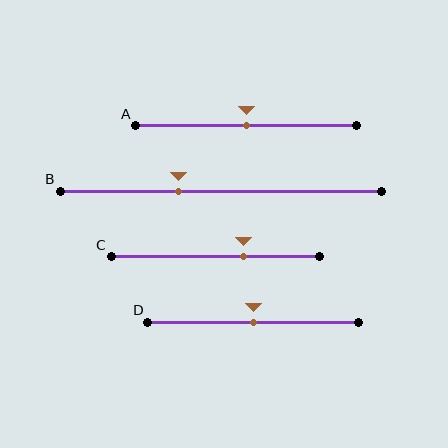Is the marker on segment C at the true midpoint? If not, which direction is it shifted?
No, the marker on segment C is shifted to the right by about 13% of the segment length.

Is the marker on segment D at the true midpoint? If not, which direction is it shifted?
Yes, the marker on segment D is at the true midpoint.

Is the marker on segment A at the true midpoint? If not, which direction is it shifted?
Yes, the marker on segment A is at the true midpoint.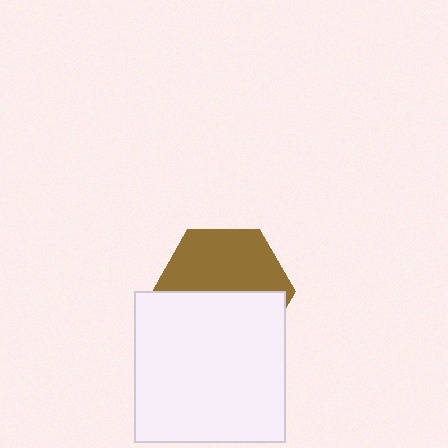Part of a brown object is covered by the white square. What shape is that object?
It is a hexagon.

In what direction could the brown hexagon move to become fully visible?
The brown hexagon could move up. That would shift it out from behind the white square entirely.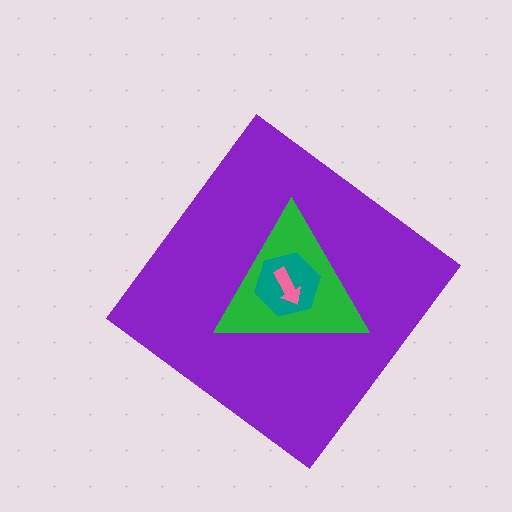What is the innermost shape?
The pink arrow.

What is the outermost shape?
The purple diamond.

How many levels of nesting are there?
4.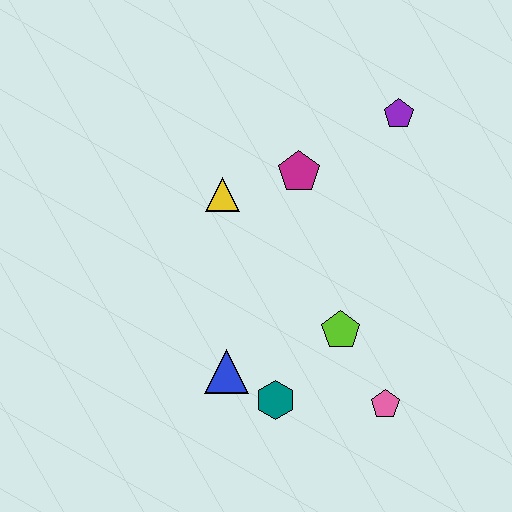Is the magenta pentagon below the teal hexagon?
No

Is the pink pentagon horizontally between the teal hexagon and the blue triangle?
No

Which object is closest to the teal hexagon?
The blue triangle is closest to the teal hexagon.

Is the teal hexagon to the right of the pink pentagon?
No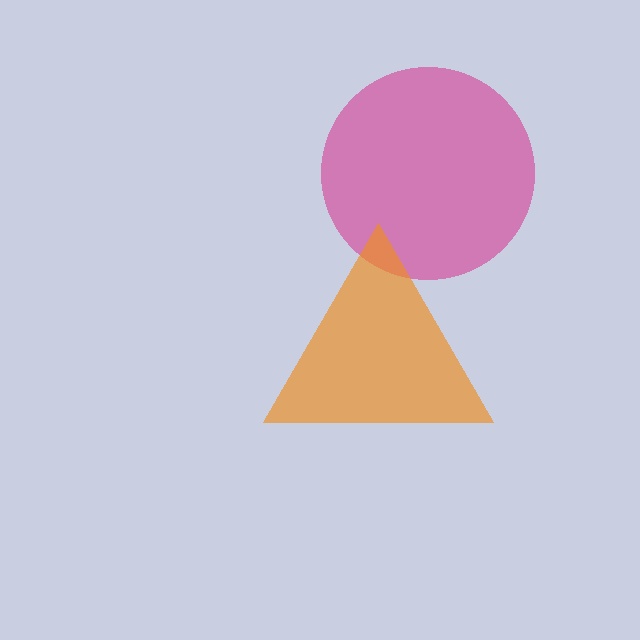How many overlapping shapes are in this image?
There are 2 overlapping shapes in the image.